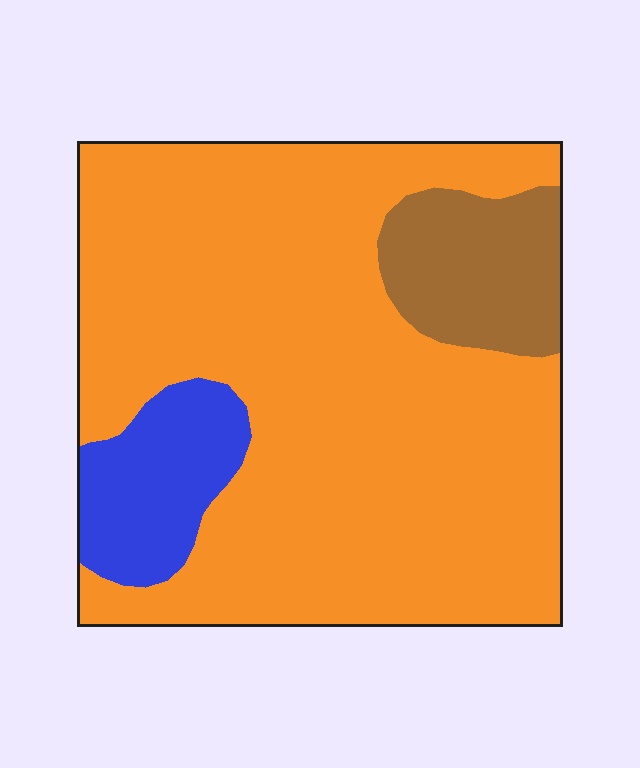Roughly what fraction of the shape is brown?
Brown takes up about one eighth (1/8) of the shape.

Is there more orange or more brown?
Orange.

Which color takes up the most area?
Orange, at roughly 80%.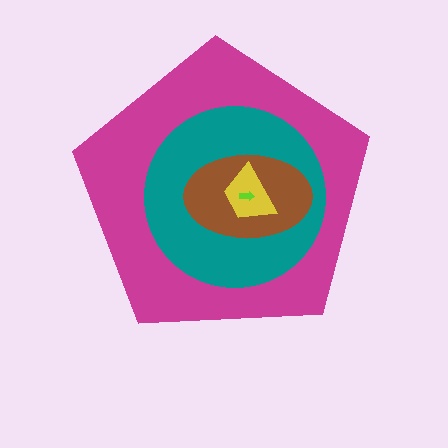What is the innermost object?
The lime arrow.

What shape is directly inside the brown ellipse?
The yellow trapezoid.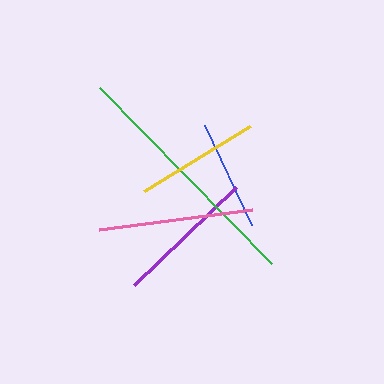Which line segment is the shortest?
The blue line is the shortest at approximately 110 pixels.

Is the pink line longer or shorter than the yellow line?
The pink line is longer than the yellow line.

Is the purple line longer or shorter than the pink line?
The pink line is longer than the purple line.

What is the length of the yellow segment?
The yellow segment is approximately 124 pixels long.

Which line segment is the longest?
The green line is the longest at approximately 245 pixels.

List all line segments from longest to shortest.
From longest to shortest: green, pink, purple, yellow, blue.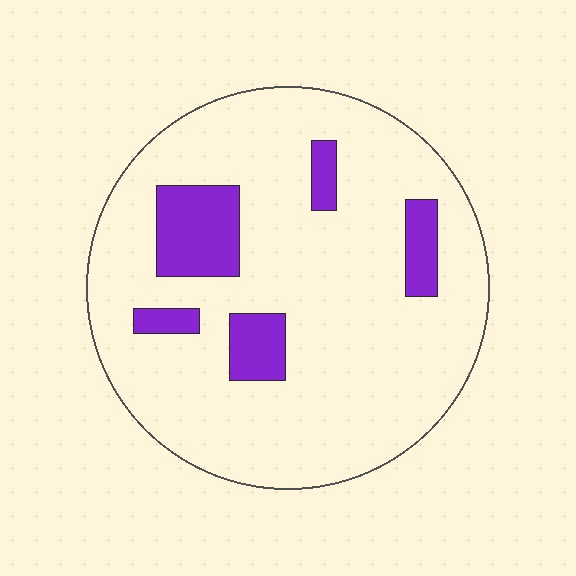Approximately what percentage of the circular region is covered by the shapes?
Approximately 15%.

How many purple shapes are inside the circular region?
5.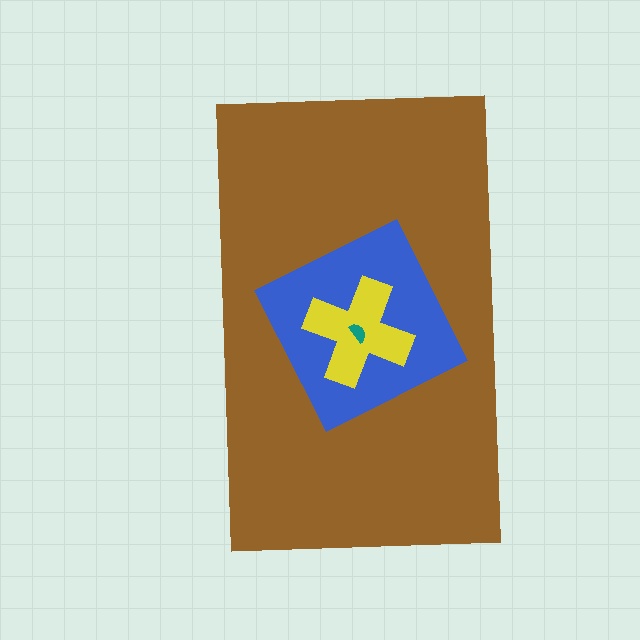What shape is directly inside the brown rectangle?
The blue diamond.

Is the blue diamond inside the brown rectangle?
Yes.